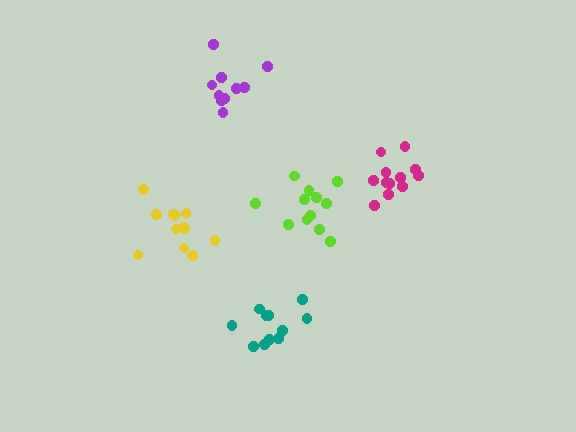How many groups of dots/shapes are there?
There are 5 groups.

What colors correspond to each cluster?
The clusters are colored: lime, purple, magenta, yellow, teal.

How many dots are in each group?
Group 1: 12 dots, Group 2: 10 dots, Group 3: 13 dots, Group 4: 12 dots, Group 5: 11 dots (58 total).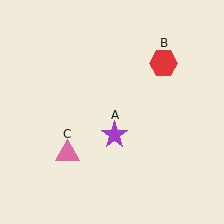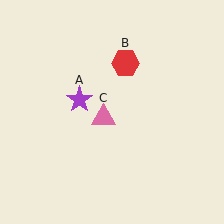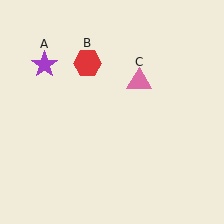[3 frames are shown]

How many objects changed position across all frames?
3 objects changed position: purple star (object A), red hexagon (object B), pink triangle (object C).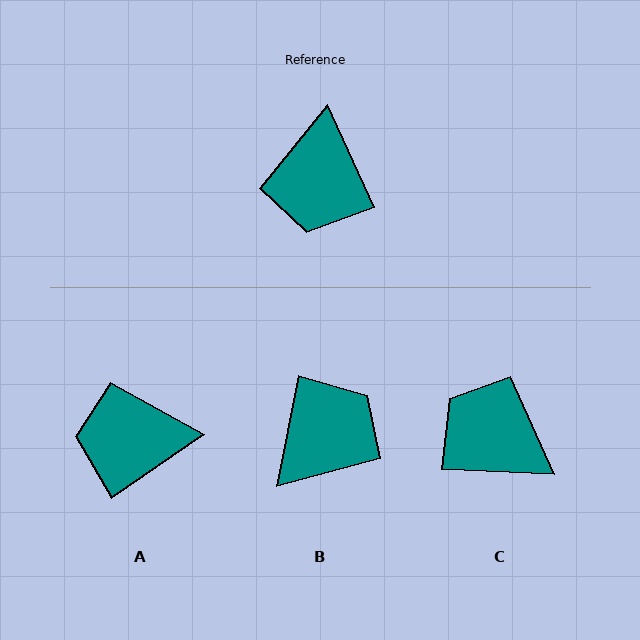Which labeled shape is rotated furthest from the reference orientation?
B, about 144 degrees away.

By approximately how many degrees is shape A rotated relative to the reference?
Approximately 80 degrees clockwise.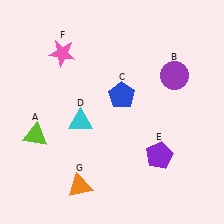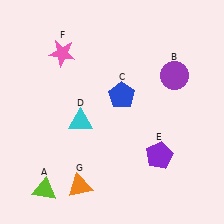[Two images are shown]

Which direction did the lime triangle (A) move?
The lime triangle (A) moved down.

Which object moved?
The lime triangle (A) moved down.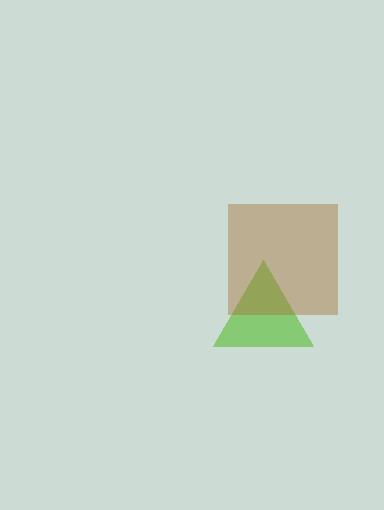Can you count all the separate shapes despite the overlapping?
Yes, there are 2 separate shapes.